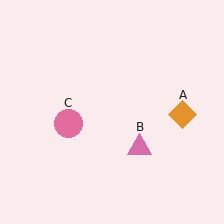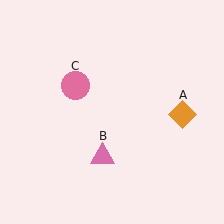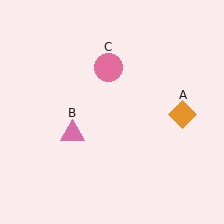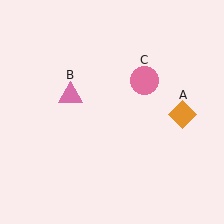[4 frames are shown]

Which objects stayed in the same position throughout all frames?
Orange diamond (object A) remained stationary.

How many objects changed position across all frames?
2 objects changed position: pink triangle (object B), pink circle (object C).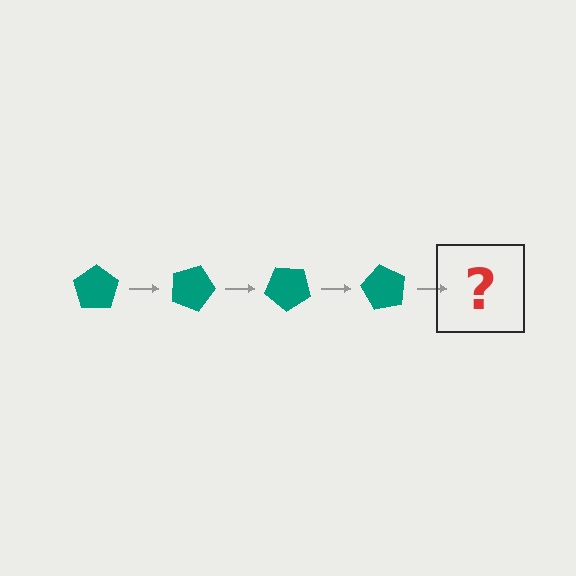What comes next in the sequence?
The next element should be a teal pentagon rotated 80 degrees.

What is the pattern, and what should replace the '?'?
The pattern is that the pentagon rotates 20 degrees each step. The '?' should be a teal pentagon rotated 80 degrees.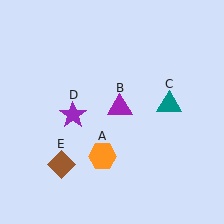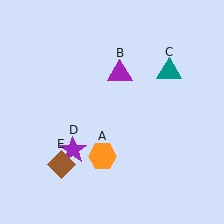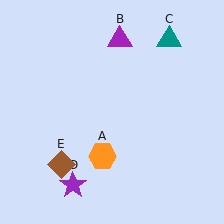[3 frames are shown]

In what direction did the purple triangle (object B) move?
The purple triangle (object B) moved up.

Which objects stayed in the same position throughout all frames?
Orange hexagon (object A) and brown diamond (object E) remained stationary.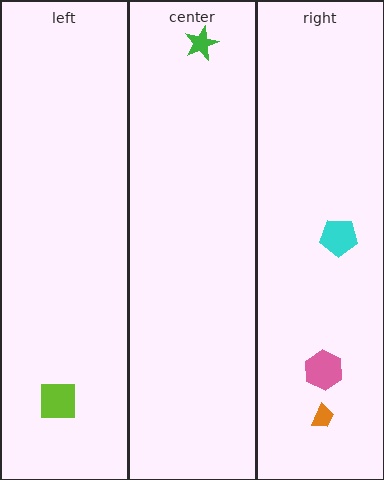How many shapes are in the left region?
1.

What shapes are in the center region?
The green star.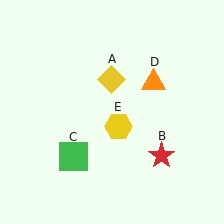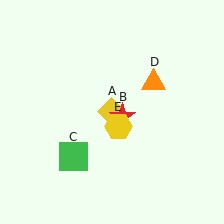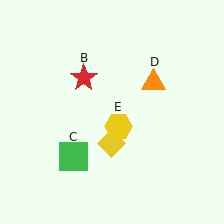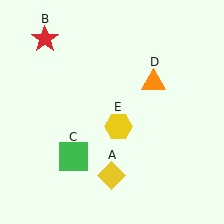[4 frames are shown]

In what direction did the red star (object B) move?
The red star (object B) moved up and to the left.